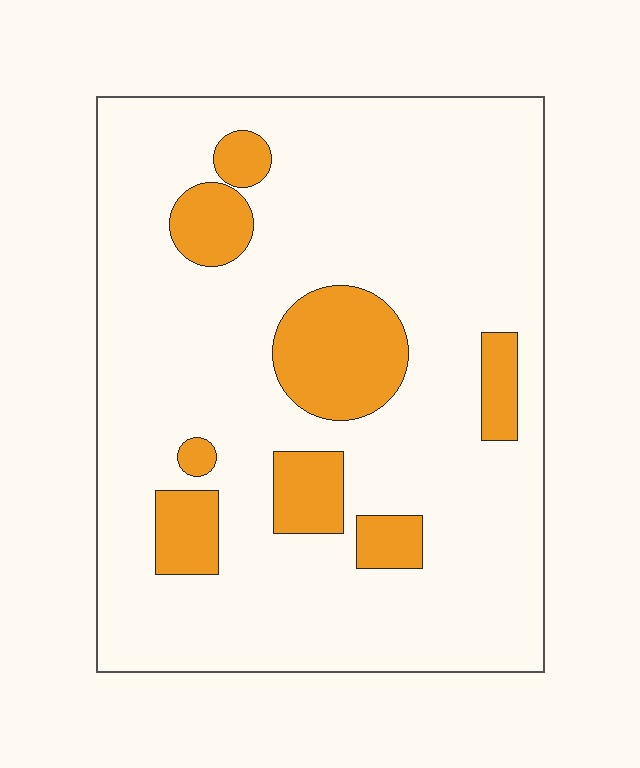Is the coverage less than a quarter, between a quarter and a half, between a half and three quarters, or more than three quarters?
Less than a quarter.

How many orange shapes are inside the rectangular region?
8.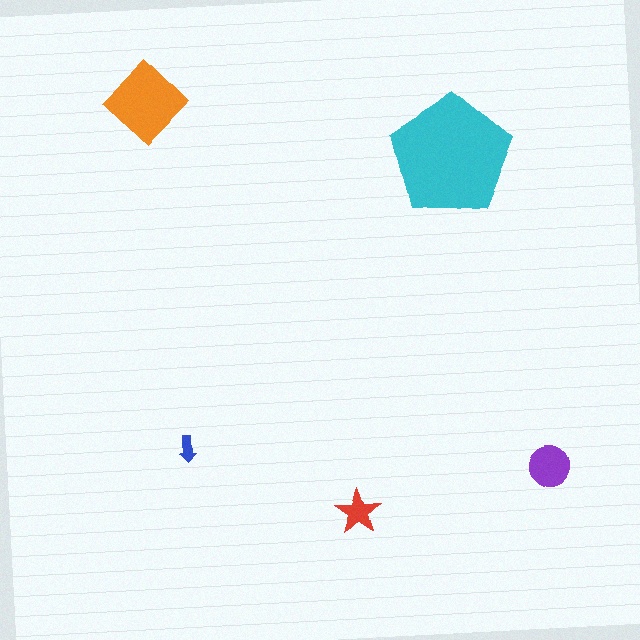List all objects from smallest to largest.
The blue arrow, the red star, the purple circle, the orange diamond, the cyan pentagon.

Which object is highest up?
The orange diamond is topmost.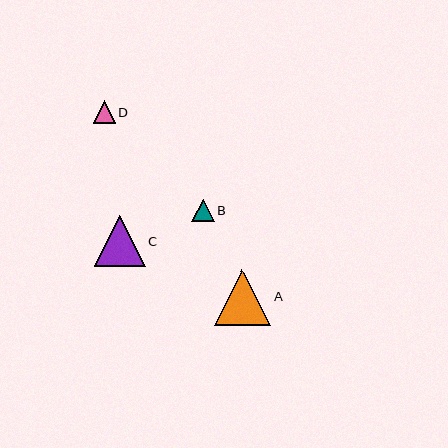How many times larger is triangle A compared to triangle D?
Triangle A is approximately 2.5 times the size of triangle D.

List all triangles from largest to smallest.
From largest to smallest: A, C, B, D.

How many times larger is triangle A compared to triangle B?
Triangle A is approximately 2.5 times the size of triangle B.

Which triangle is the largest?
Triangle A is the largest with a size of approximately 57 pixels.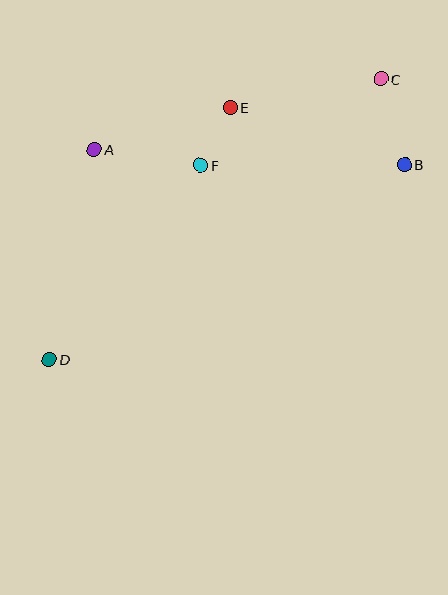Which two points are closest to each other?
Points E and F are closest to each other.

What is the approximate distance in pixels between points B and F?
The distance between B and F is approximately 204 pixels.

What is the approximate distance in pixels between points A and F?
The distance between A and F is approximately 107 pixels.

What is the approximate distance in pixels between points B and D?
The distance between B and D is approximately 405 pixels.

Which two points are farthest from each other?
Points C and D are farthest from each other.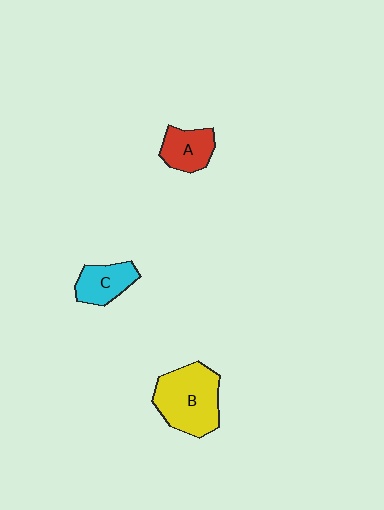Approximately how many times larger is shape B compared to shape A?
Approximately 1.9 times.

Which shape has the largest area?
Shape B (yellow).